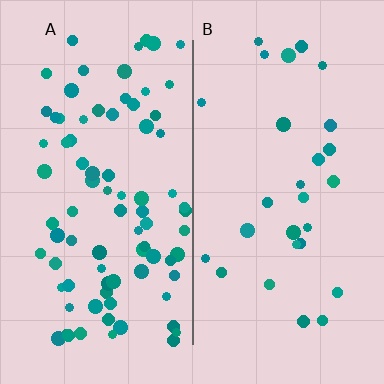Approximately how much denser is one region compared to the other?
Approximately 3.0× — region A over region B.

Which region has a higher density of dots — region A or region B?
A (the left).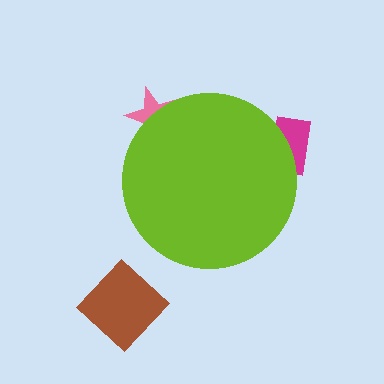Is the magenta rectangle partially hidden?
Yes, the magenta rectangle is partially hidden behind the lime circle.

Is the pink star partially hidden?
Yes, the pink star is partially hidden behind the lime circle.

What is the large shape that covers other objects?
A lime circle.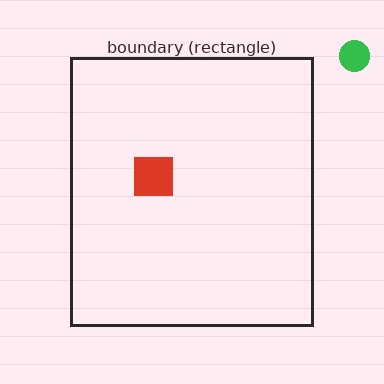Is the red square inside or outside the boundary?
Inside.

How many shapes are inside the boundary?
1 inside, 1 outside.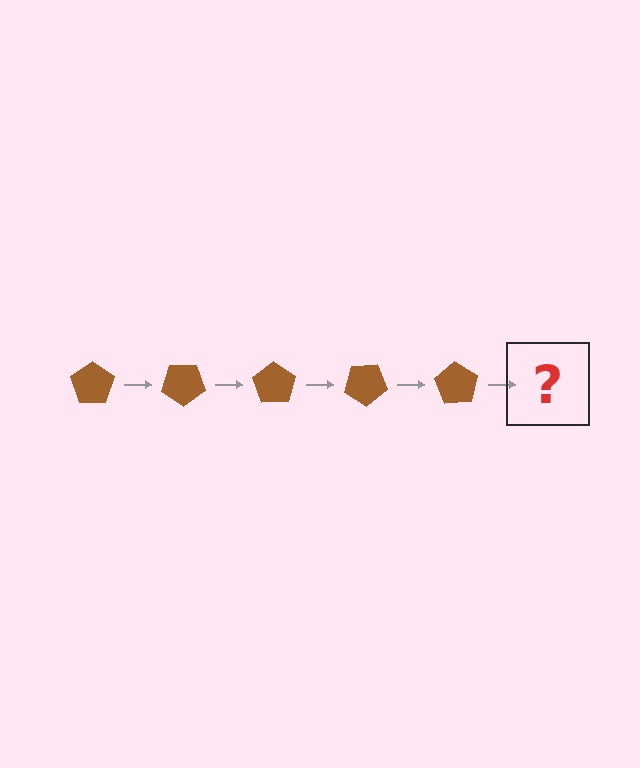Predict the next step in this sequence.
The next step is a brown pentagon rotated 175 degrees.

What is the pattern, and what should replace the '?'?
The pattern is that the pentagon rotates 35 degrees each step. The '?' should be a brown pentagon rotated 175 degrees.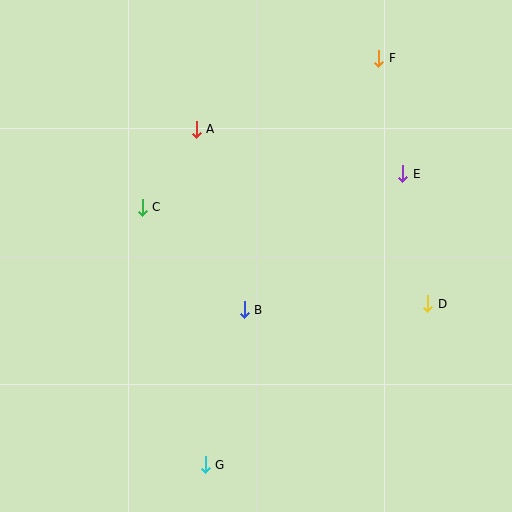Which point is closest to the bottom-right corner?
Point D is closest to the bottom-right corner.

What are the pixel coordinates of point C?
Point C is at (142, 207).